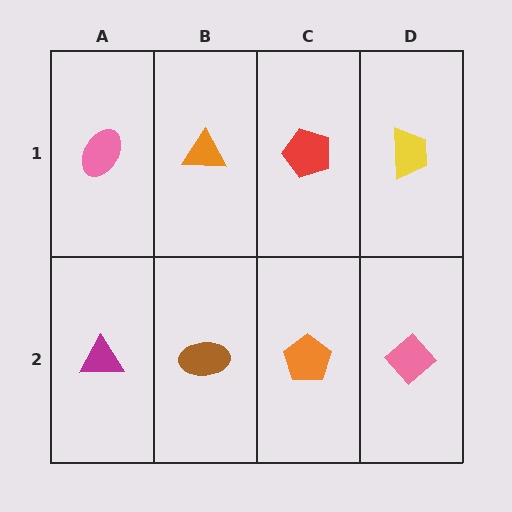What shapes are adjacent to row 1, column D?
A pink diamond (row 2, column D), a red pentagon (row 1, column C).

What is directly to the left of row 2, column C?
A brown ellipse.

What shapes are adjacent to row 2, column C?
A red pentagon (row 1, column C), a brown ellipse (row 2, column B), a pink diamond (row 2, column D).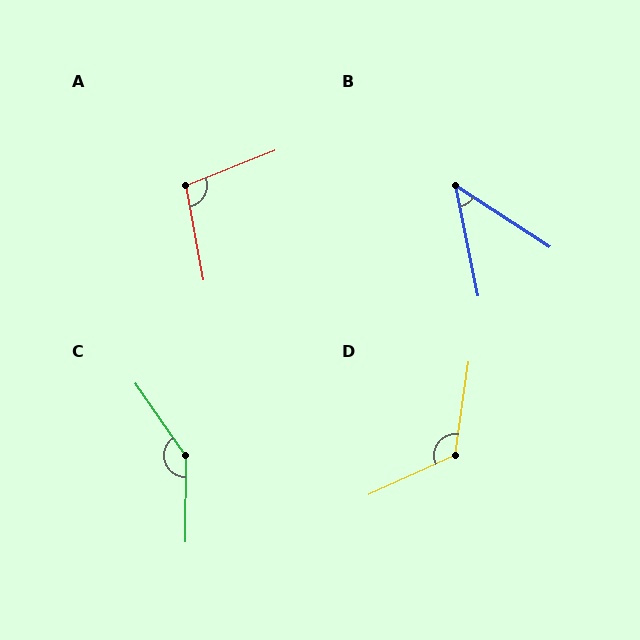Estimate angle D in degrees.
Approximately 122 degrees.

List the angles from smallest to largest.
B (46°), A (101°), D (122°), C (145°).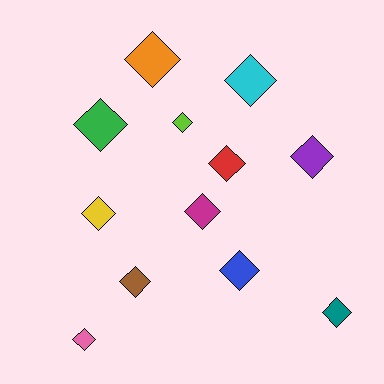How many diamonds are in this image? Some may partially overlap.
There are 12 diamonds.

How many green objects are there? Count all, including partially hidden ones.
There is 1 green object.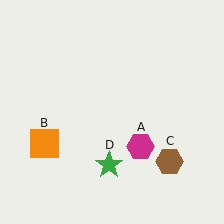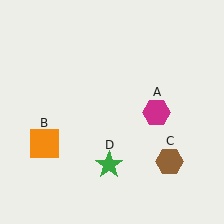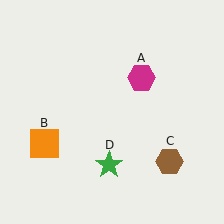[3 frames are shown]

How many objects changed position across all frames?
1 object changed position: magenta hexagon (object A).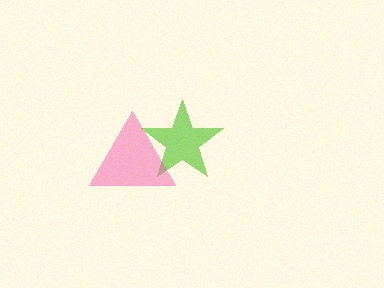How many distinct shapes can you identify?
There are 2 distinct shapes: a lime star, a pink triangle.